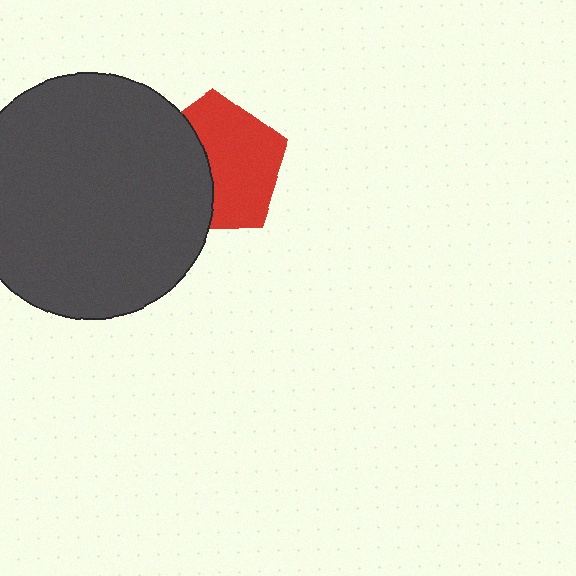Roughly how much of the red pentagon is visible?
About half of it is visible (roughly 59%).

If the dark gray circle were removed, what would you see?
You would see the complete red pentagon.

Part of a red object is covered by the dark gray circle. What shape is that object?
It is a pentagon.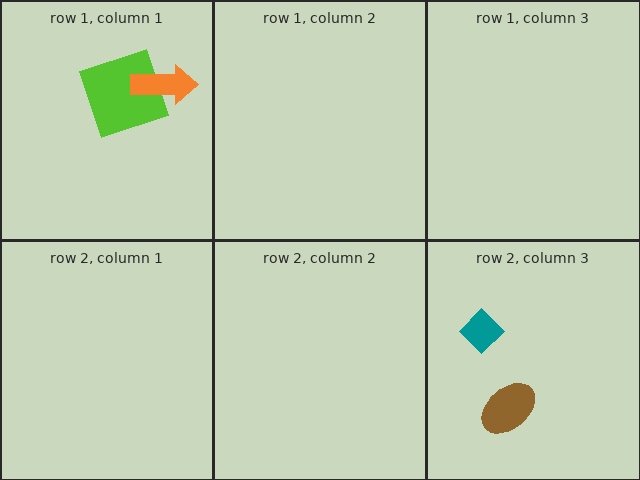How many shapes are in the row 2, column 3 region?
2.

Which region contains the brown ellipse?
The row 2, column 3 region.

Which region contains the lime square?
The row 1, column 1 region.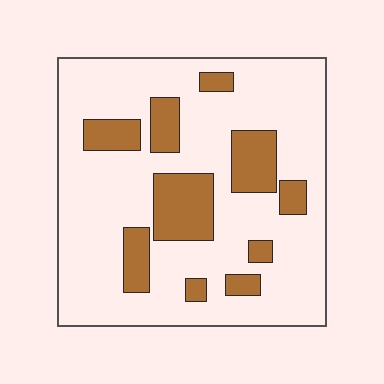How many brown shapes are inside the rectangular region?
10.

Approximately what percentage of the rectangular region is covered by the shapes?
Approximately 20%.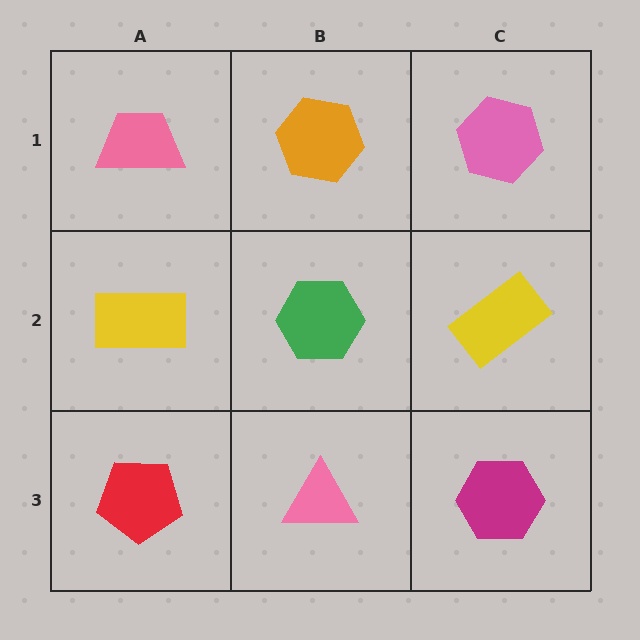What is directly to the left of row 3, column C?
A pink triangle.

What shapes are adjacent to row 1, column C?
A yellow rectangle (row 2, column C), an orange hexagon (row 1, column B).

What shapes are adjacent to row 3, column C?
A yellow rectangle (row 2, column C), a pink triangle (row 3, column B).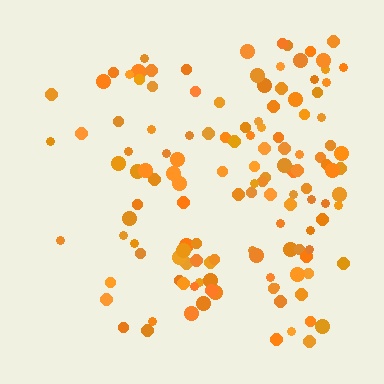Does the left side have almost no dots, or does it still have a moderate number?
Still a moderate number, just noticeably fewer than the right.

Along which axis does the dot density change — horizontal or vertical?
Horizontal.